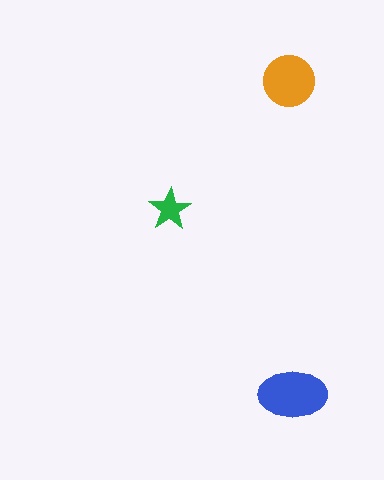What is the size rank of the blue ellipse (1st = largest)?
1st.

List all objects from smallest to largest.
The green star, the orange circle, the blue ellipse.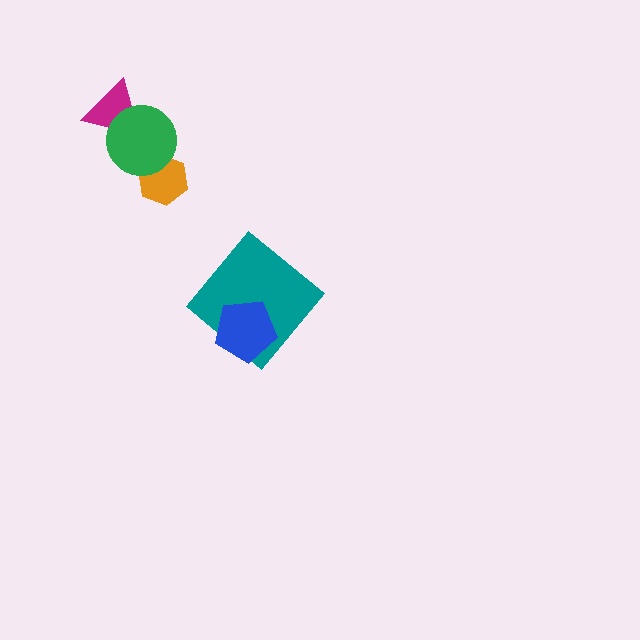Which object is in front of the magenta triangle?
The green circle is in front of the magenta triangle.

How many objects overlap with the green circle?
2 objects overlap with the green circle.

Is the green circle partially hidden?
No, no other shape covers it.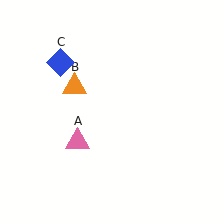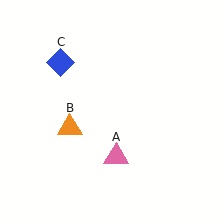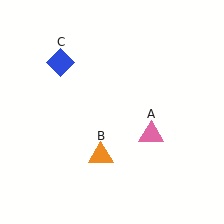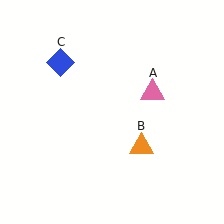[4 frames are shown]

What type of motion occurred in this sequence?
The pink triangle (object A), orange triangle (object B) rotated counterclockwise around the center of the scene.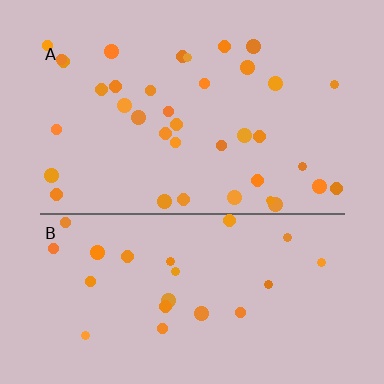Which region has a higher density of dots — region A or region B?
A (the top).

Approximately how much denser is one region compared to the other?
Approximately 1.6× — region A over region B.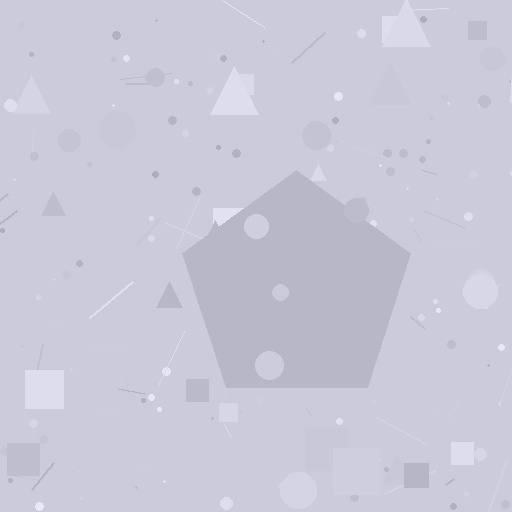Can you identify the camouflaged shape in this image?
The camouflaged shape is a pentagon.